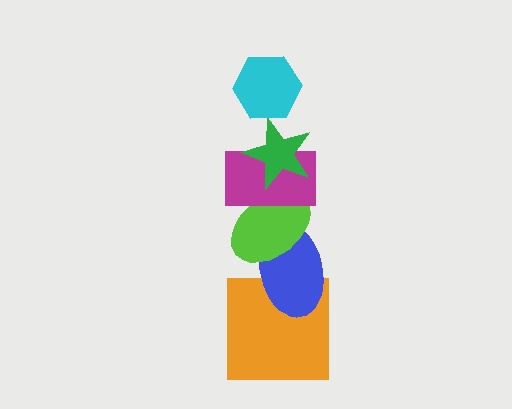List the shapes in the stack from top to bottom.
From top to bottom: the cyan hexagon, the green star, the magenta rectangle, the lime ellipse, the blue ellipse, the orange square.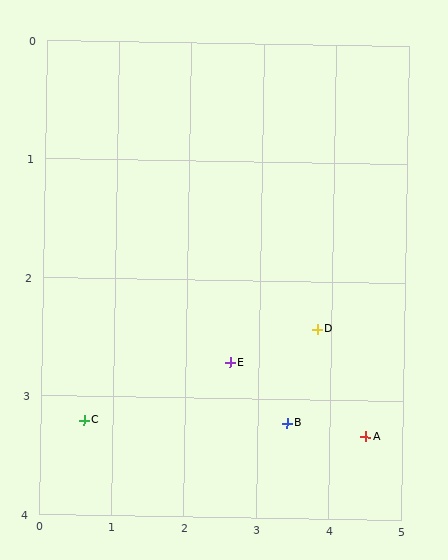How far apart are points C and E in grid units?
Points C and E are about 2.1 grid units apart.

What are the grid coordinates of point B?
Point B is at approximately (3.4, 3.2).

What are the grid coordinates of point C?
Point C is at approximately (0.6, 3.2).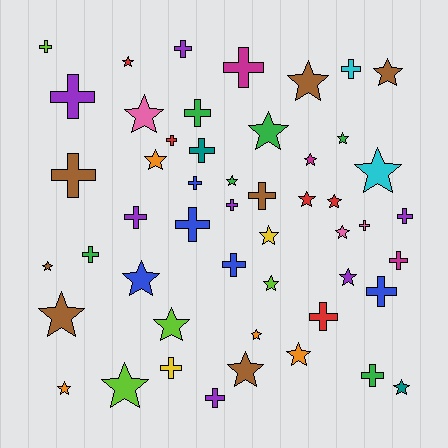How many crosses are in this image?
There are 24 crosses.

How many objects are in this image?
There are 50 objects.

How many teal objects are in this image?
There are 2 teal objects.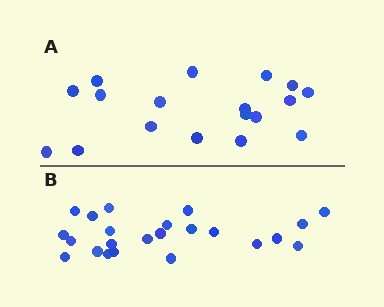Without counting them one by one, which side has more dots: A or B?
Region B (the bottom region) has more dots.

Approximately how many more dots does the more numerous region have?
Region B has about 5 more dots than region A.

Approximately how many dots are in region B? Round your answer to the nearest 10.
About 20 dots. (The exact count is 23, which rounds to 20.)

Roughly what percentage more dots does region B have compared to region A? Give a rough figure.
About 30% more.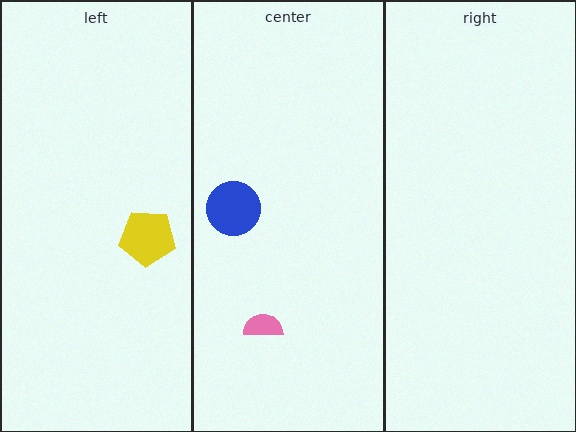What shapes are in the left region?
The yellow pentagon.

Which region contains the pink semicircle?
The center region.